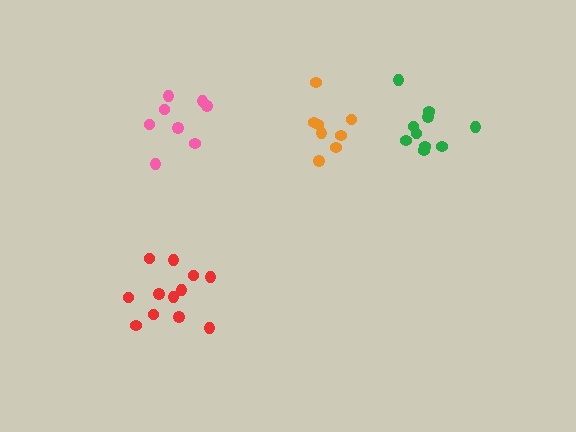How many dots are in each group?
Group 1: 8 dots, Group 2: 10 dots, Group 3: 12 dots, Group 4: 8 dots (38 total).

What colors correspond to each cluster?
The clusters are colored: orange, green, red, pink.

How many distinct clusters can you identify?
There are 4 distinct clusters.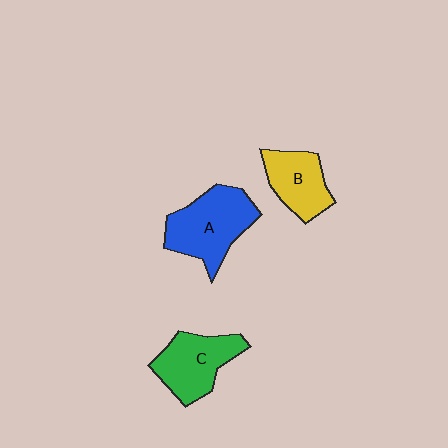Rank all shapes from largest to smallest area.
From largest to smallest: A (blue), C (green), B (yellow).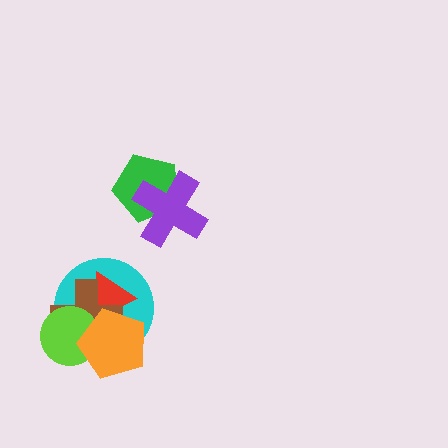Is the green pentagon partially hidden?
Yes, it is partially covered by another shape.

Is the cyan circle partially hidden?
Yes, it is partially covered by another shape.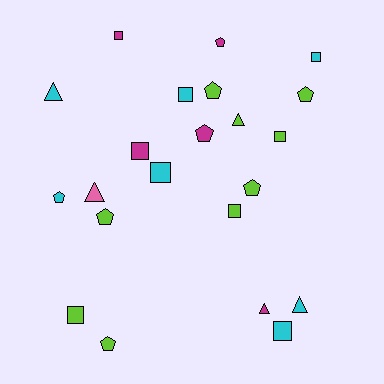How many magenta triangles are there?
There is 1 magenta triangle.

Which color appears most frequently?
Lime, with 9 objects.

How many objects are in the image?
There are 22 objects.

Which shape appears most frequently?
Square, with 9 objects.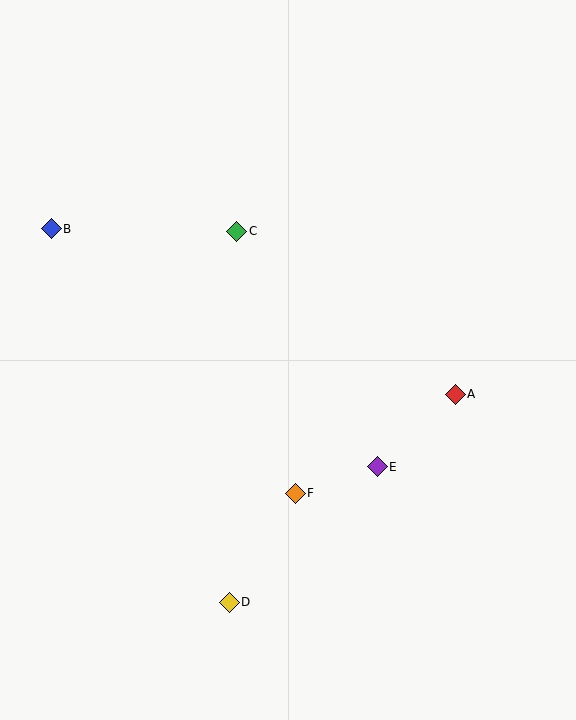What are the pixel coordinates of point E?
Point E is at (377, 467).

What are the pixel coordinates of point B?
Point B is at (51, 229).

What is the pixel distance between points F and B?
The distance between F and B is 360 pixels.